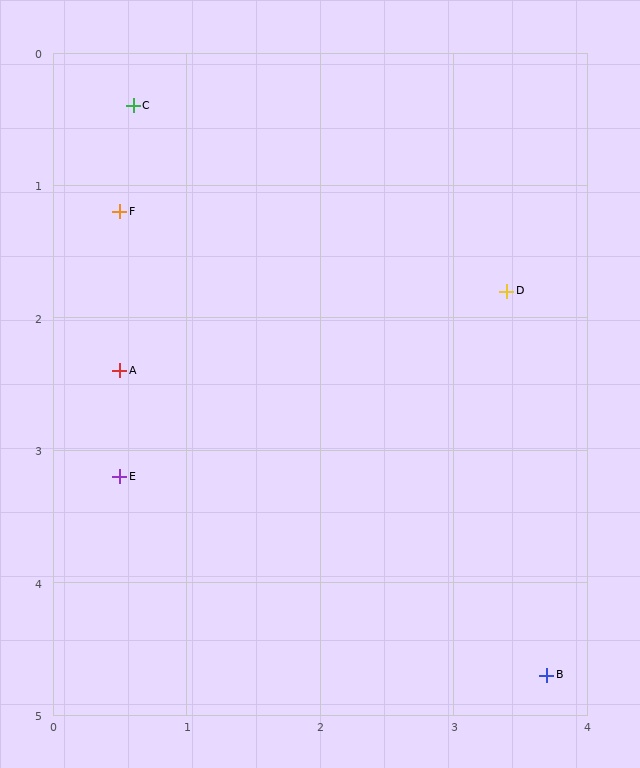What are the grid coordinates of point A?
Point A is at approximately (0.5, 2.4).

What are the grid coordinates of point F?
Point F is at approximately (0.5, 1.2).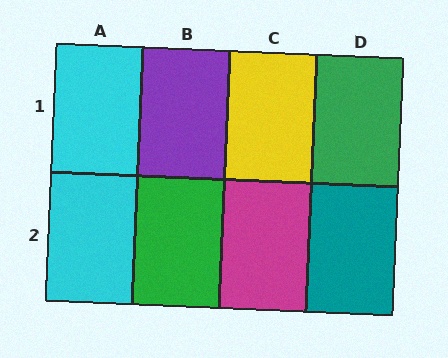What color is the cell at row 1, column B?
Purple.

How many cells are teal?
1 cell is teal.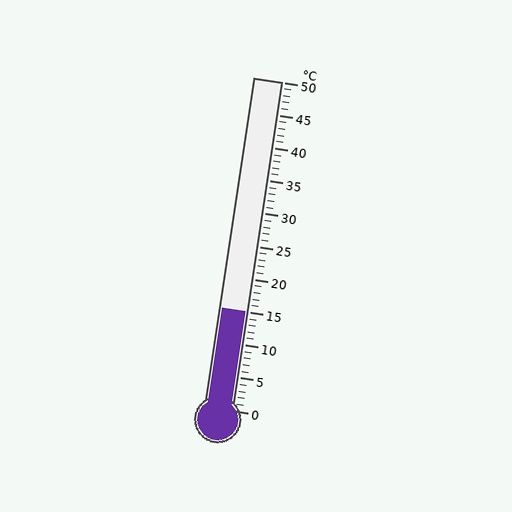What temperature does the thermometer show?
The thermometer shows approximately 15°C.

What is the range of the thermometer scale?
The thermometer scale ranges from 0°C to 50°C.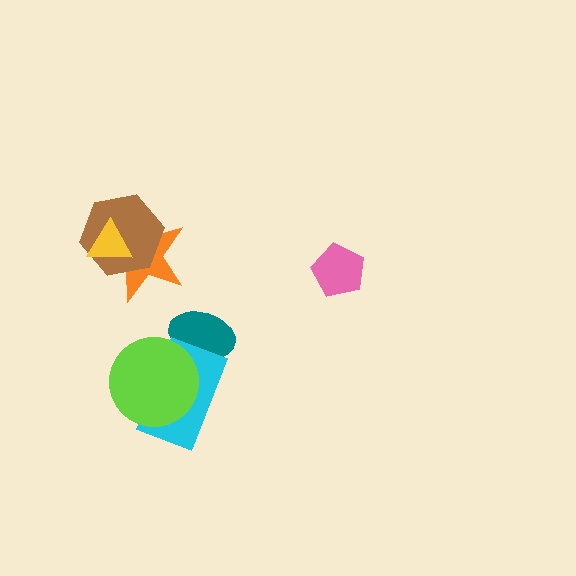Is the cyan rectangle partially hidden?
Yes, it is partially covered by another shape.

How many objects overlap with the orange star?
2 objects overlap with the orange star.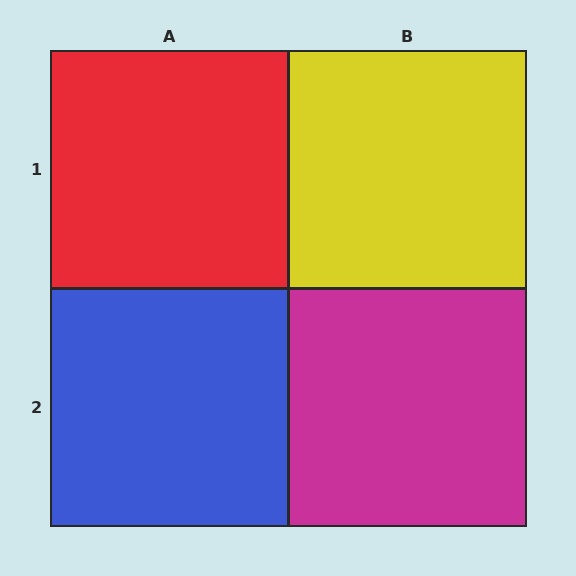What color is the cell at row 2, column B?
Magenta.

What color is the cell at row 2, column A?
Blue.